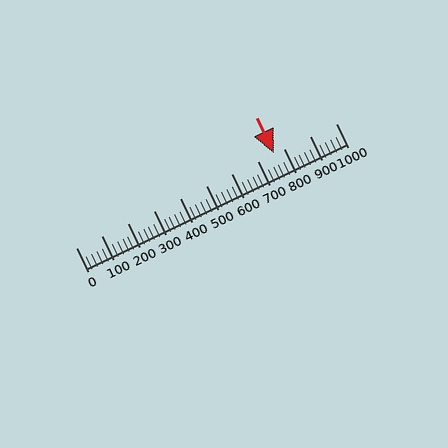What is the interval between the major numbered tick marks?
The major tick marks are spaced 100 units apart.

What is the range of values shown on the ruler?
The ruler shows values from 0 to 1000.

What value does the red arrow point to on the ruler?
The red arrow points to approximately 761.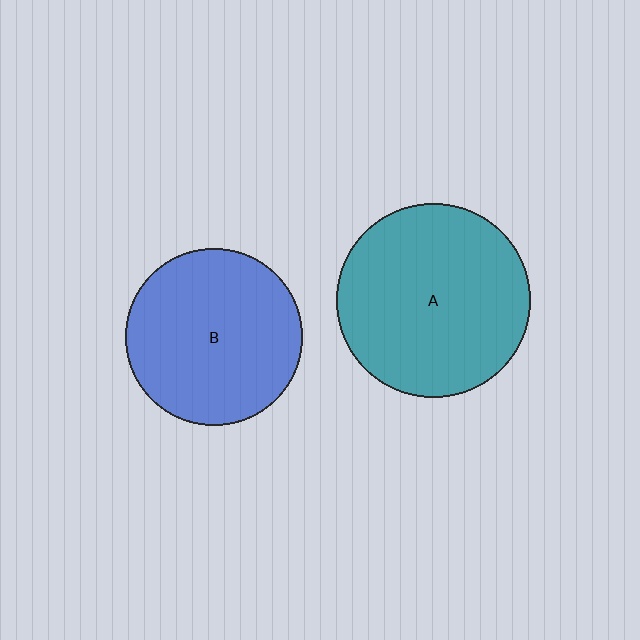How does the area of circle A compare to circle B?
Approximately 1.2 times.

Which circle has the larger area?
Circle A (teal).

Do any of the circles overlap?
No, none of the circles overlap.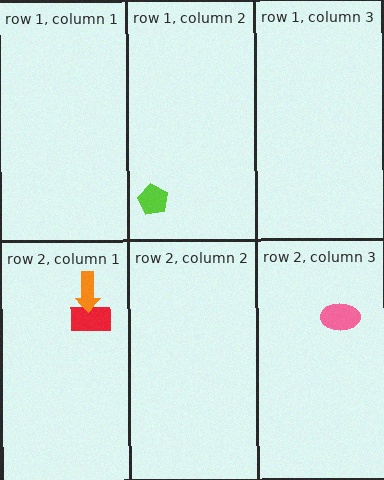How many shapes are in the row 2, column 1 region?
2.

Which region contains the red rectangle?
The row 2, column 1 region.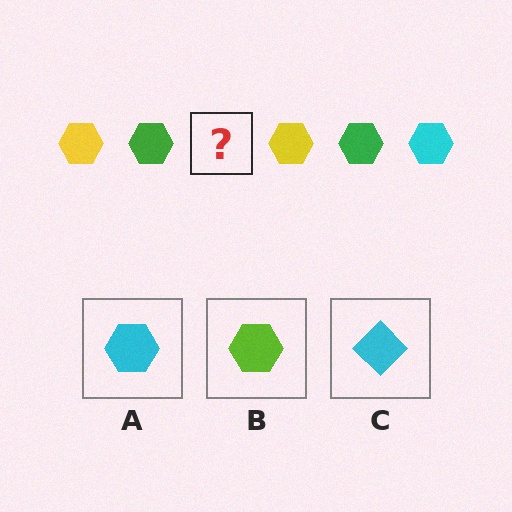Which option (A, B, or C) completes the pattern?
A.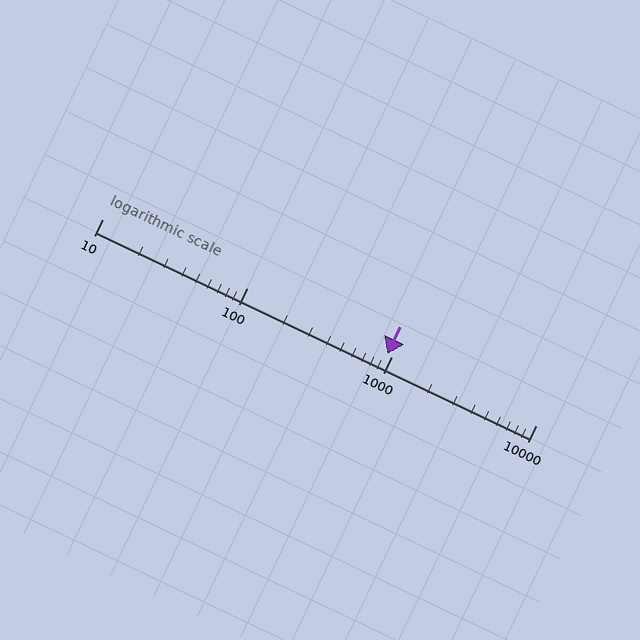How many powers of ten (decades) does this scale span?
The scale spans 3 decades, from 10 to 10000.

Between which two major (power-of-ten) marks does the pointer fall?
The pointer is between 100 and 1000.